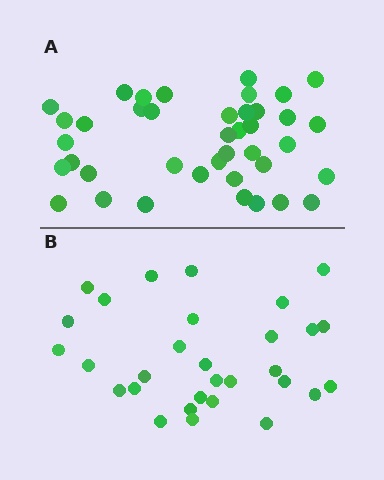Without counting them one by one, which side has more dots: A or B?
Region A (the top region) has more dots.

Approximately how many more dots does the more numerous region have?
Region A has roughly 10 or so more dots than region B.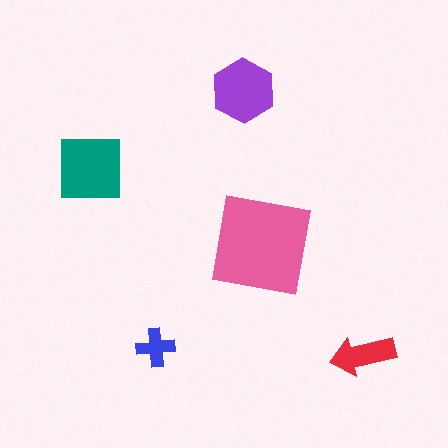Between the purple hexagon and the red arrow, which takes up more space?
The purple hexagon.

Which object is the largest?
The pink square.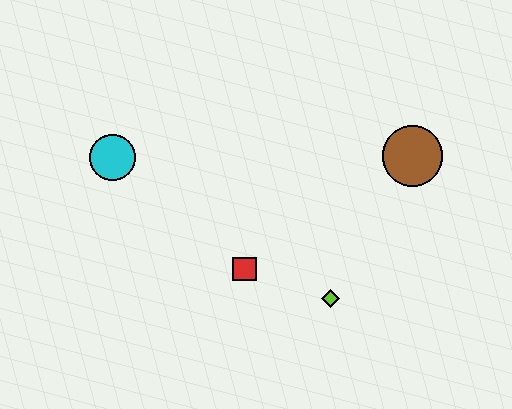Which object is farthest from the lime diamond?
The cyan circle is farthest from the lime diamond.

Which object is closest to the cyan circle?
The red square is closest to the cyan circle.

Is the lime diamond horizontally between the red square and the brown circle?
Yes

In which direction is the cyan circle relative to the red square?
The cyan circle is to the left of the red square.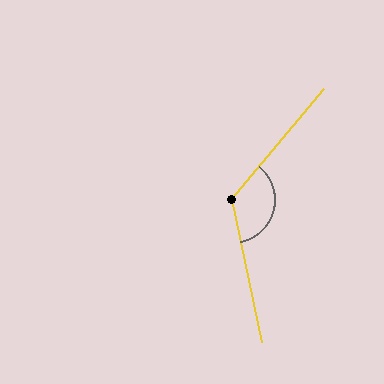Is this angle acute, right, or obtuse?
It is obtuse.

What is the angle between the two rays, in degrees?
Approximately 128 degrees.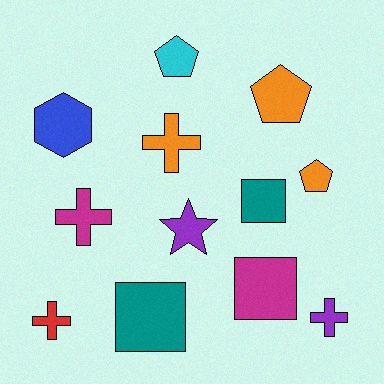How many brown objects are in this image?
There are no brown objects.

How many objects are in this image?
There are 12 objects.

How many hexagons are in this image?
There is 1 hexagon.